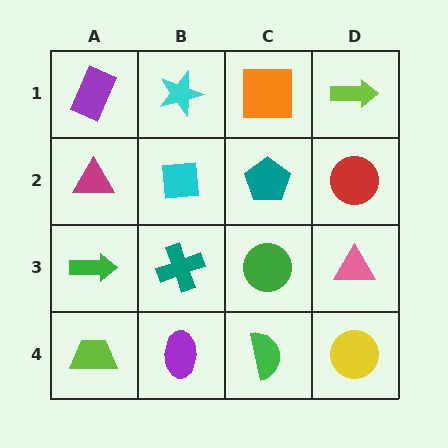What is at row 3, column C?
A green circle.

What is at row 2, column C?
A teal pentagon.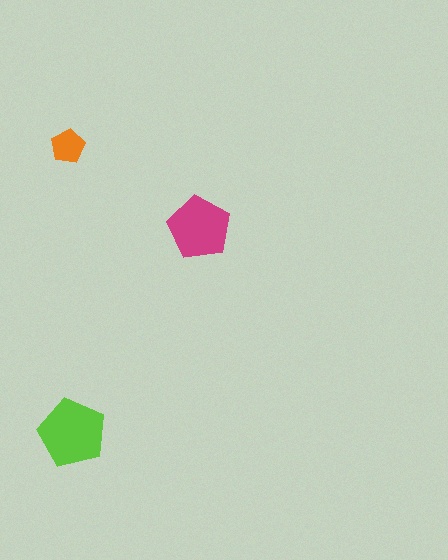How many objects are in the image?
There are 3 objects in the image.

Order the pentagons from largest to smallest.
the lime one, the magenta one, the orange one.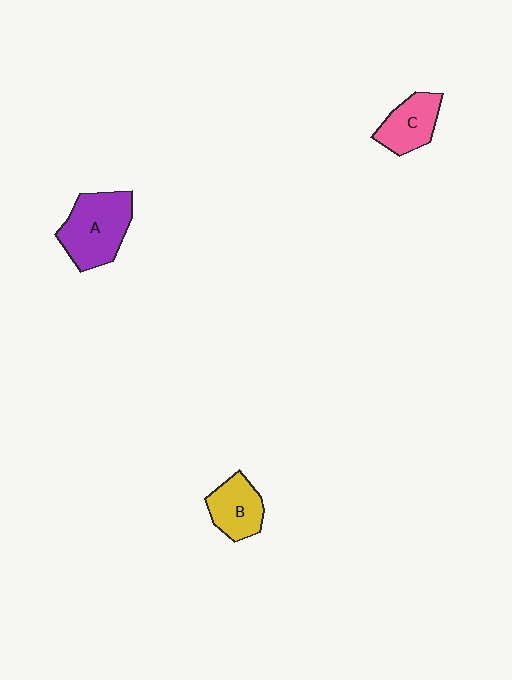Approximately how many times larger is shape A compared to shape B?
Approximately 1.6 times.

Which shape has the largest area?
Shape A (purple).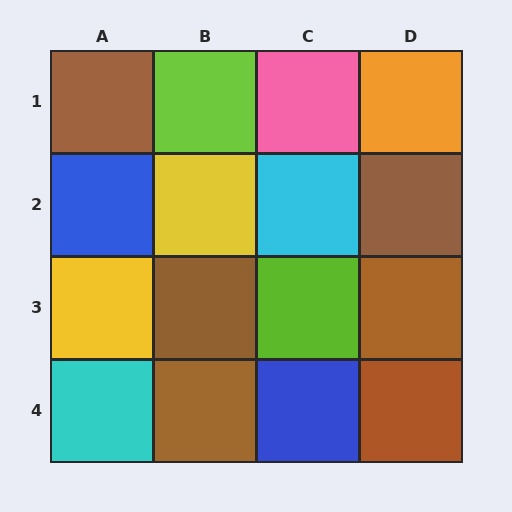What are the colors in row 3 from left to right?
Yellow, brown, lime, brown.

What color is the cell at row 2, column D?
Brown.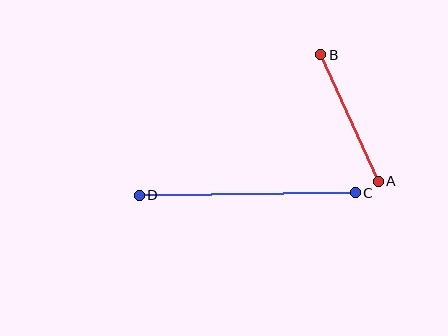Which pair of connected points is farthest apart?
Points C and D are farthest apart.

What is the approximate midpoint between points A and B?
The midpoint is at approximately (349, 118) pixels.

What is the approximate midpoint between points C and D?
The midpoint is at approximately (247, 194) pixels.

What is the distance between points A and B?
The distance is approximately 139 pixels.